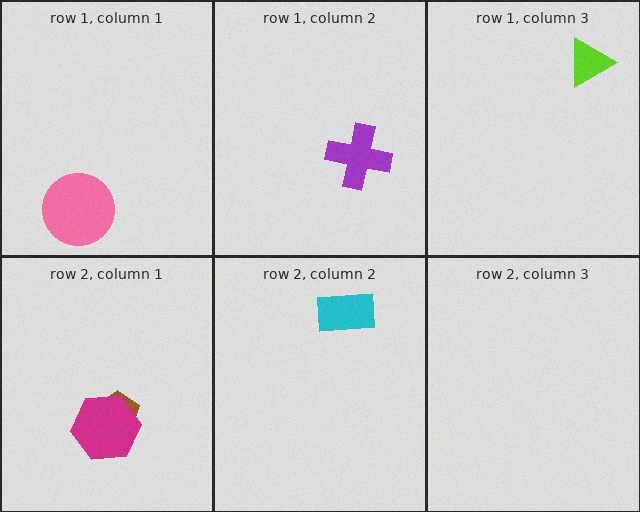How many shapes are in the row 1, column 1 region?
1.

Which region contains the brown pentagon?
The row 2, column 1 region.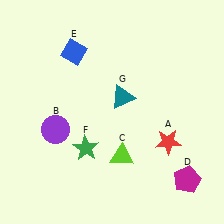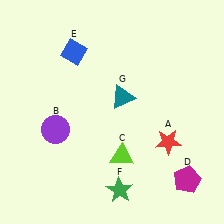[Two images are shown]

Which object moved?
The green star (F) moved down.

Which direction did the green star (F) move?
The green star (F) moved down.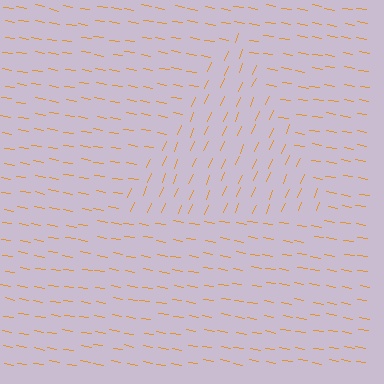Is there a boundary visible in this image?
Yes, there is a texture boundary formed by a change in line orientation.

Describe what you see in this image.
The image is filled with small orange line segments. A triangle region in the image has lines oriented differently from the surrounding lines, creating a visible texture boundary.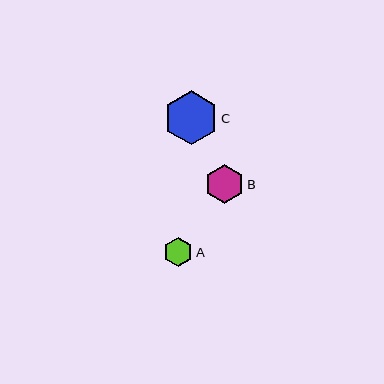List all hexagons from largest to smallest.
From largest to smallest: C, B, A.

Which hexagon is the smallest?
Hexagon A is the smallest with a size of approximately 29 pixels.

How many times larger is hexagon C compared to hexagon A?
Hexagon C is approximately 1.9 times the size of hexagon A.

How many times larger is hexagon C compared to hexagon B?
Hexagon C is approximately 1.4 times the size of hexagon B.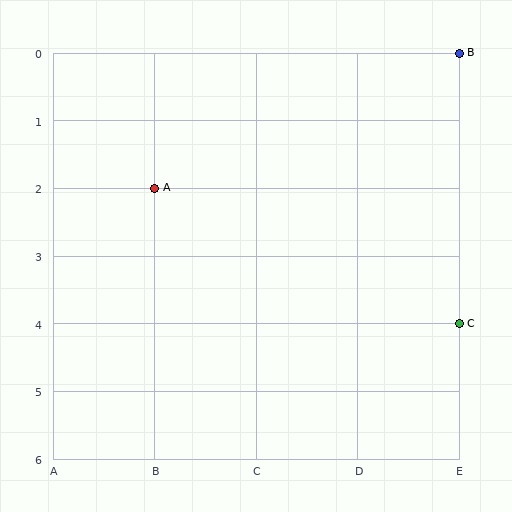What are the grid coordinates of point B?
Point B is at grid coordinates (E, 0).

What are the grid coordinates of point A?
Point A is at grid coordinates (B, 2).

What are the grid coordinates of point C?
Point C is at grid coordinates (E, 4).